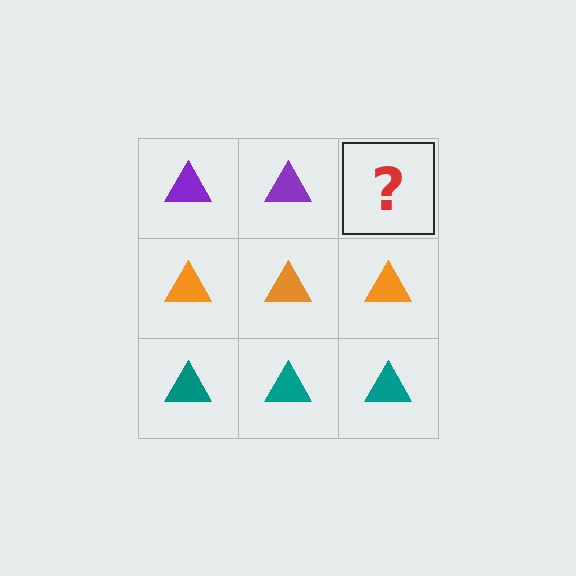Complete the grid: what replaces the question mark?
The question mark should be replaced with a purple triangle.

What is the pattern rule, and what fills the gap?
The rule is that each row has a consistent color. The gap should be filled with a purple triangle.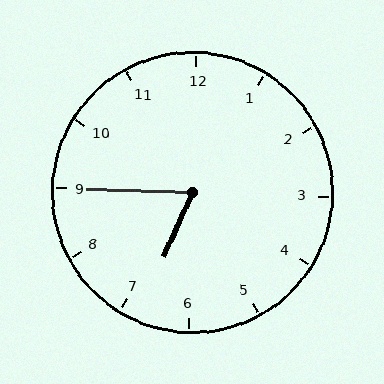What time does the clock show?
6:45.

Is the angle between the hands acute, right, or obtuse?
It is acute.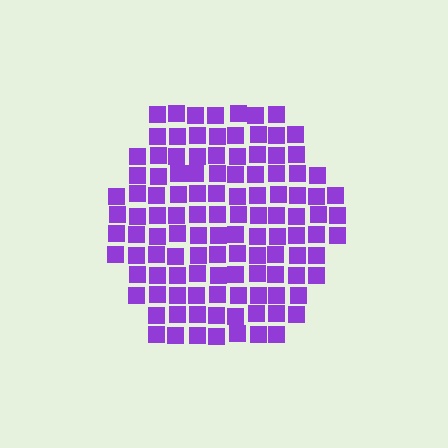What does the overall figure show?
The overall figure shows a hexagon.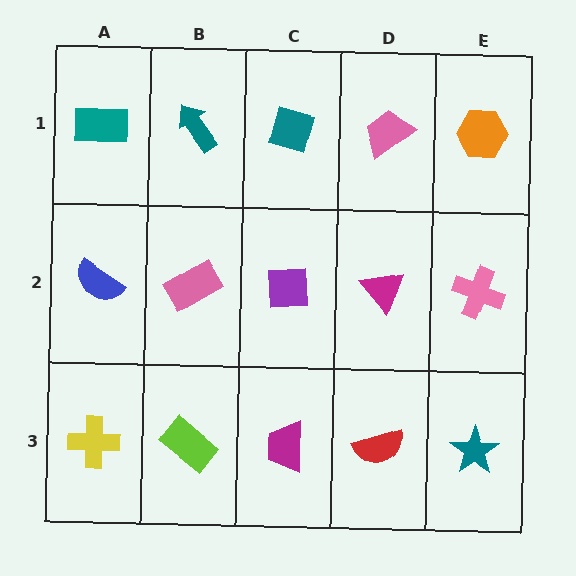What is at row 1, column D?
A pink trapezoid.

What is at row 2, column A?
A blue semicircle.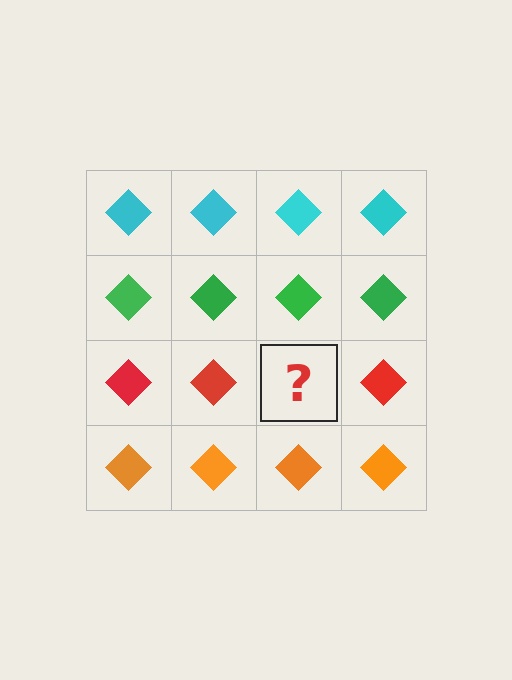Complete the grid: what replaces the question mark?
The question mark should be replaced with a red diamond.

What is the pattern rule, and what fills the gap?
The rule is that each row has a consistent color. The gap should be filled with a red diamond.